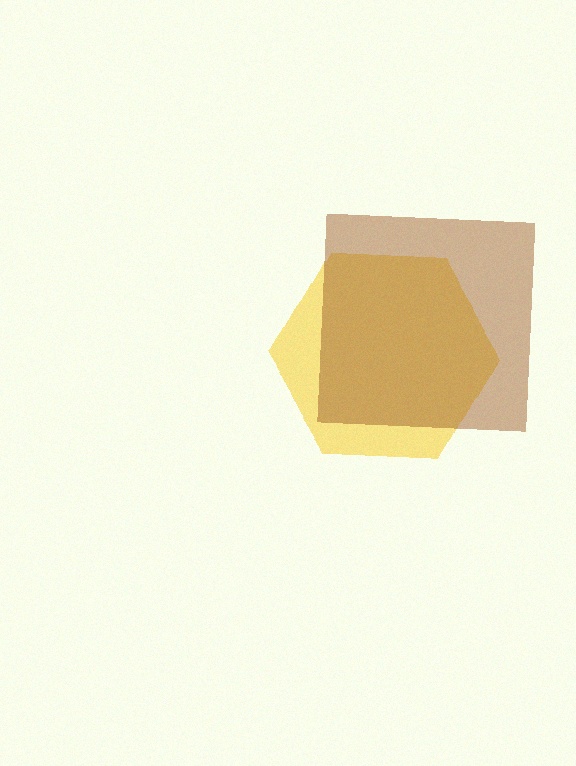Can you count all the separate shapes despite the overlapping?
Yes, there are 2 separate shapes.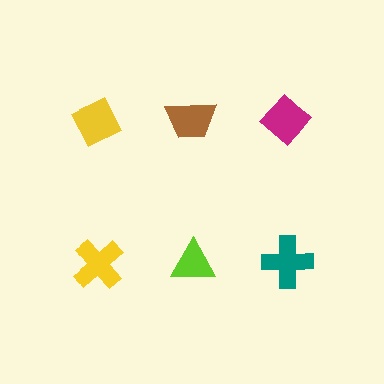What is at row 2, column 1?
A yellow cross.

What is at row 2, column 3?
A teal cross.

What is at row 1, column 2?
A brown trapezoid.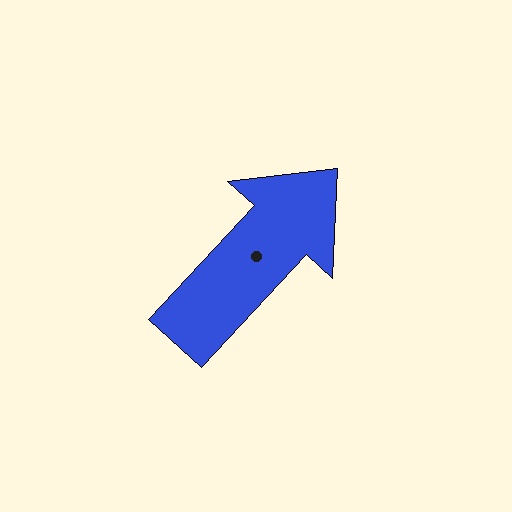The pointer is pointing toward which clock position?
Roughly 1 o'clock.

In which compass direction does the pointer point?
Northeast.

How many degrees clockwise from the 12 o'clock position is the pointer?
Approximately 43 degrees.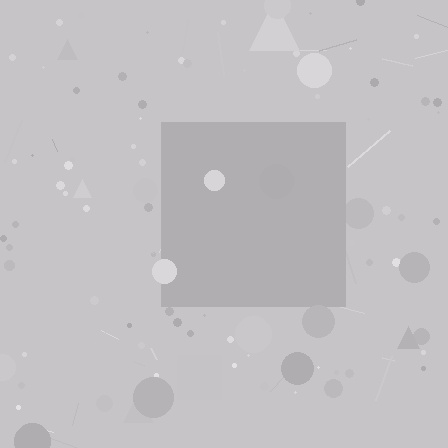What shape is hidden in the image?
A square is hidden in the image.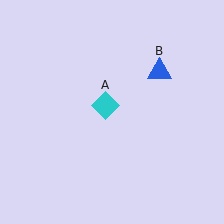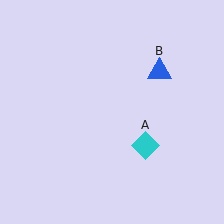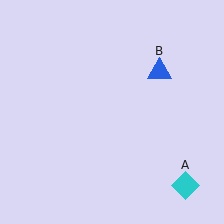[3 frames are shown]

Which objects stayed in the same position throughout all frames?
Blue triangle (object B) remained stationary.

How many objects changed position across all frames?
1 object changed position: cyan diamond (object A).